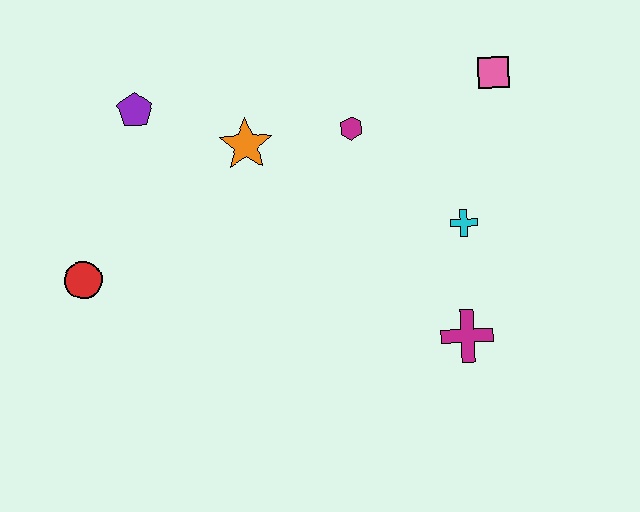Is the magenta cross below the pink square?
Yes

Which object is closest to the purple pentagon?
The orange star is closest to the purple pentagon.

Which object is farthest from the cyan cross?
The red circle is farthest from the cyan cross.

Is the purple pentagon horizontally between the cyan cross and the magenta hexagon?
No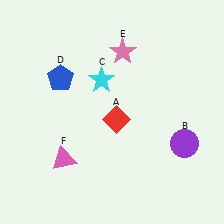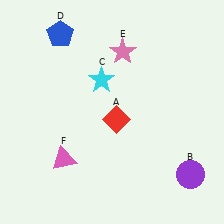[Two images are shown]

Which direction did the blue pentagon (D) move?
The blue pentagon (D) moved up.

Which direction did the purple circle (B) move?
The purple circle (B) moved down.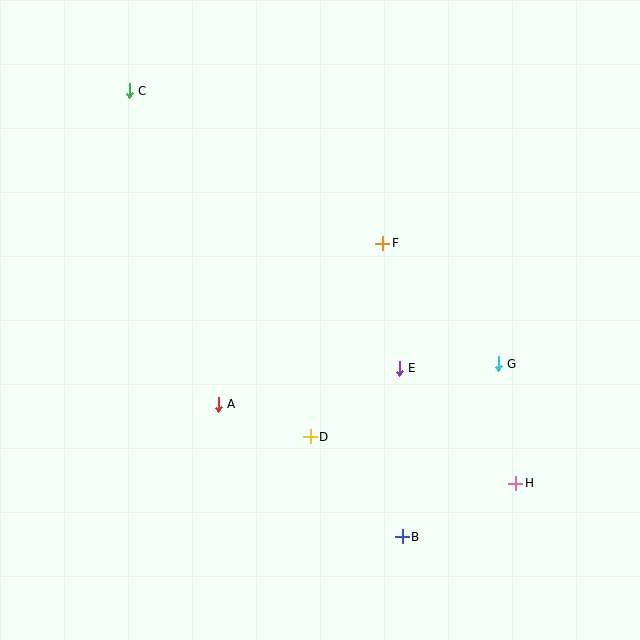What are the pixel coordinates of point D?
Point D is at (310, 437).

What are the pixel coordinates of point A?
Point A is at (218, 404).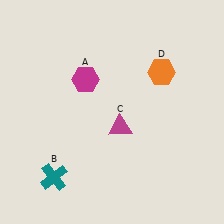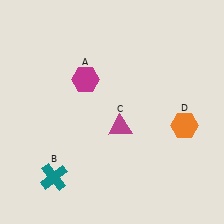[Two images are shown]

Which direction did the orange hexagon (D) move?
The orange hexagon (D) moved down.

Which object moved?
The orange hexagon (D) moved down.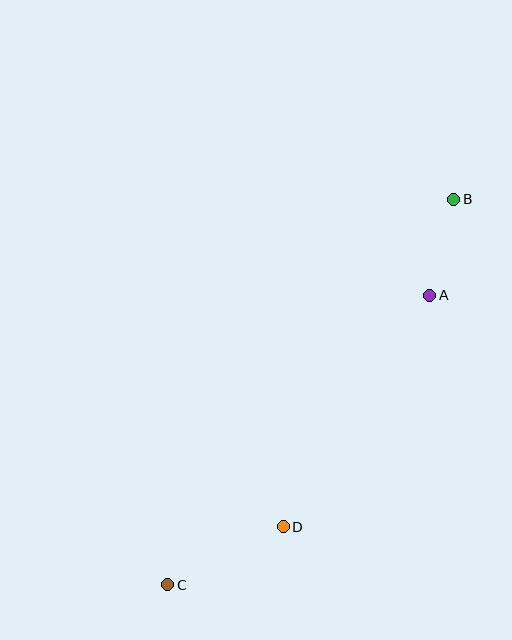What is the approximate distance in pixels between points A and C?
The distance between A and C is approximately 390 pixels.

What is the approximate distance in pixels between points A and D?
The distance between A and D is approximately 274 pixels.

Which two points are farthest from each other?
Points B and C are farthest from each other.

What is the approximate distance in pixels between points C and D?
The distance between C and D is approximately 129 pixels.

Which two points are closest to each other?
Points A and B are closest to each other.